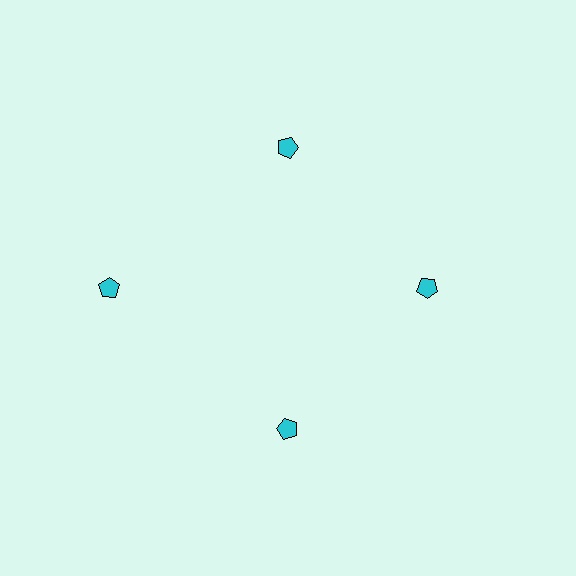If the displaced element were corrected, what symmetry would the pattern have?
It would have 4-fold rotational symmetry — the pattern would map onto itself every 90 degrees.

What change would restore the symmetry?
The symmetry would be restored by moving it inward, back onto the ring so that all 4 pentagons sit at equal angles and equal distance from the center.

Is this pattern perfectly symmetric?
No. The 4 cyan pentagons are arranged in a ring, but one element near the 9 o'clock position is pushed outward from the center, breaking the 4-fold rotational symmetry.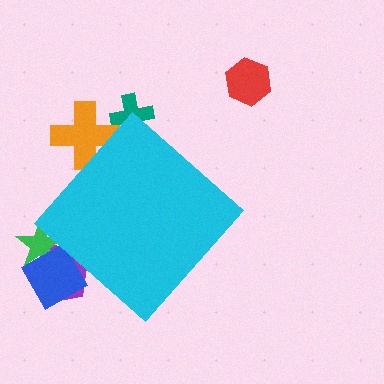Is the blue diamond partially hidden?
Yes, the blue diamond is partially hidden behind the cyan diamond.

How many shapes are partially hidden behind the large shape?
5 shapes are partially hidden.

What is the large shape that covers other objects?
A cyan diamond.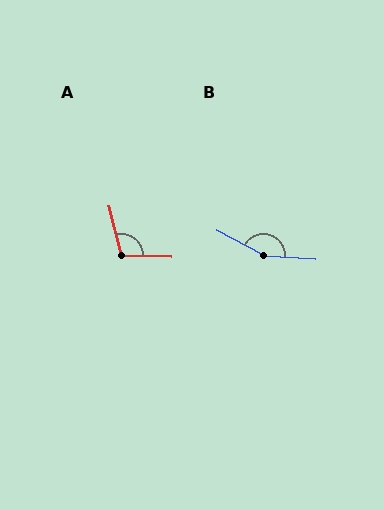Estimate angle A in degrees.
Approximately 106 degrees.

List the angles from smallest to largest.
A (106°), B (156°).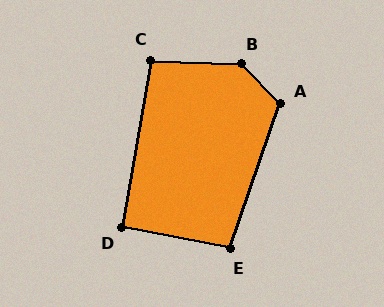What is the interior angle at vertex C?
Approximately 97 degrees (obtuse).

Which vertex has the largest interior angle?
B, at approximately 138 degrees.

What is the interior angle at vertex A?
Approximately 115 degrees (obtuse).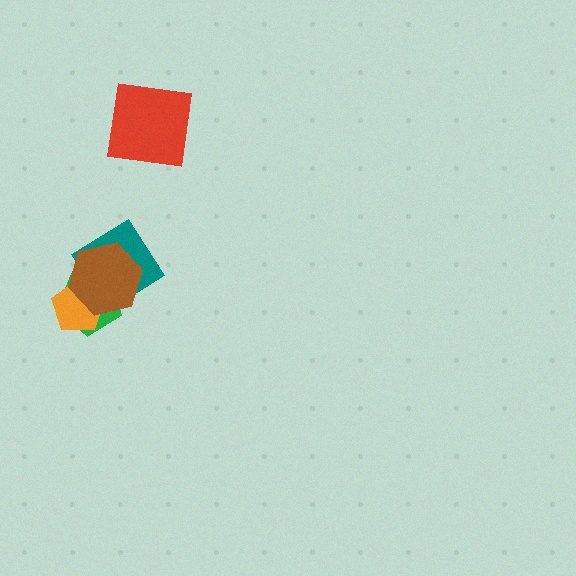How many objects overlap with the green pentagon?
3 objects overlap with the green pentagon.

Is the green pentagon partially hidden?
Yes, it is partially covered by another shape.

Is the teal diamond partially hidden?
Yes, it is partially covered by another shape.